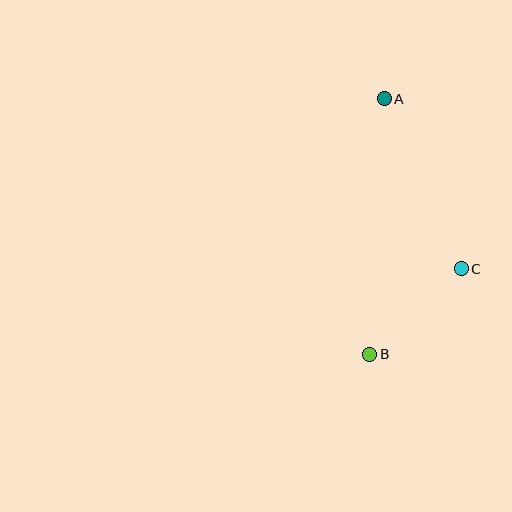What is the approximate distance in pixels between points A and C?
The distance between A and C is approximately 186 pixels.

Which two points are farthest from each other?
Points A and B are farthest from each other.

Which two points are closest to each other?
Points B and C are closest to each other.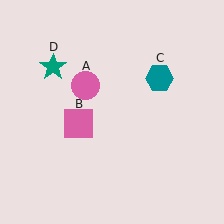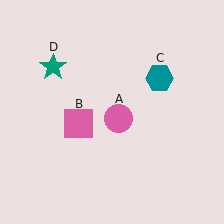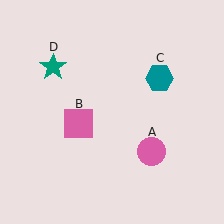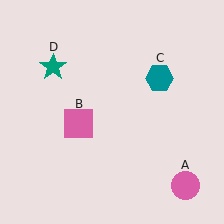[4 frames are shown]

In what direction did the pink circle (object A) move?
The pink circle (object A) moved down and to the right.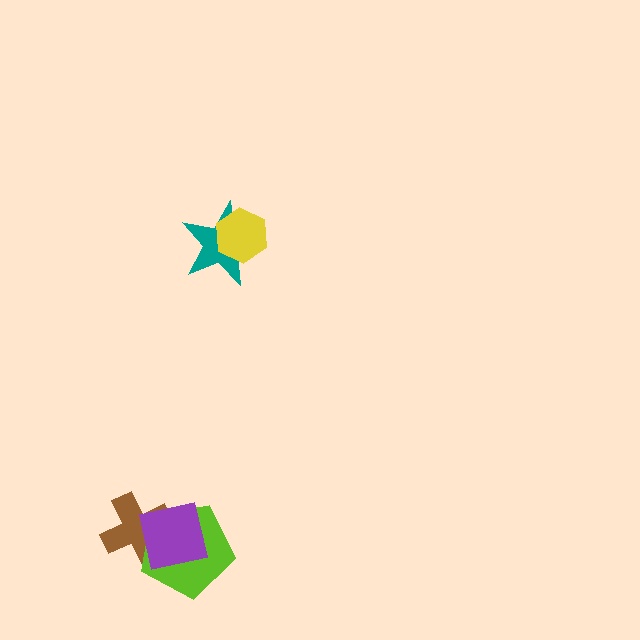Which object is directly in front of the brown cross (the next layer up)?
The lime pentagon is directly in front of the brown cross.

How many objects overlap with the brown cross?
2 objects overlap with the brown cross.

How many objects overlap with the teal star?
1 object overlaps with the teal star.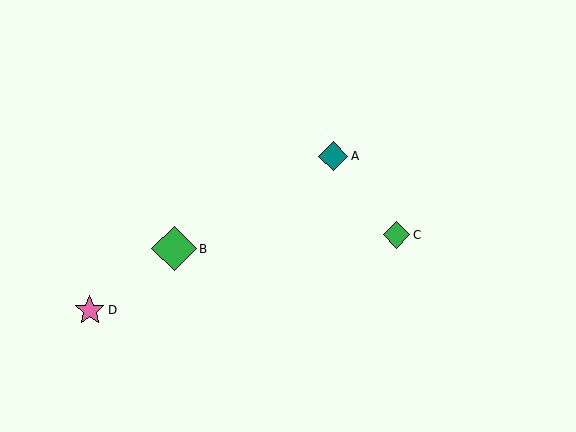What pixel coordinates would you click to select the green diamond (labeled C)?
Click at (396, 235) to select the green diamond C.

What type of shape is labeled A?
Shape A is a teal diamond.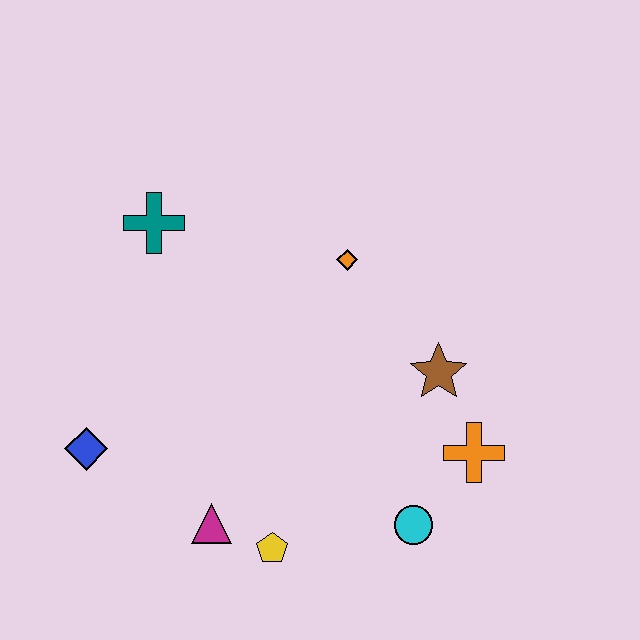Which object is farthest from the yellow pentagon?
The teal cross is farthest from the yellow pentagon.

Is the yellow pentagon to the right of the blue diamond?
Yes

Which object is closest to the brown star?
The orange cross is closest to the brown star.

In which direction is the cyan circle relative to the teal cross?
The cyan circle is below the teal cross.